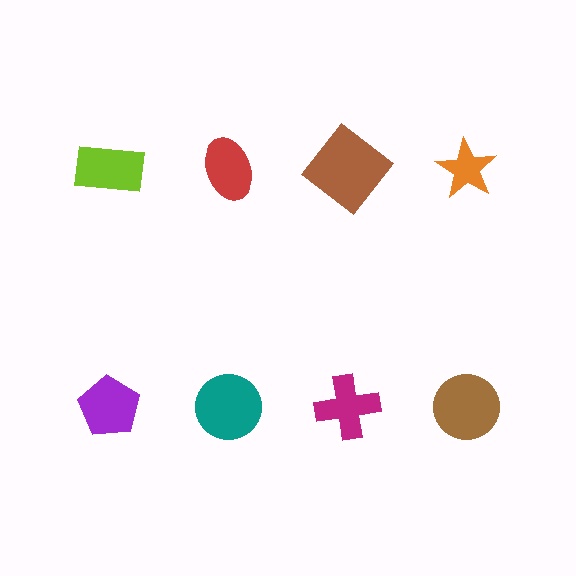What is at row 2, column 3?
A magenta cross.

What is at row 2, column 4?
A brown circle.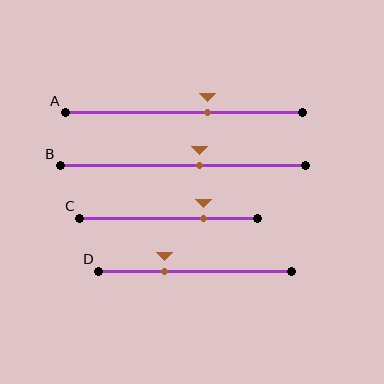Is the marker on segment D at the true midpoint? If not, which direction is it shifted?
No, the marker on segment D is shifted to the left by about 16% of the segment length.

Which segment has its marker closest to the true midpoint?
Segment B has its marker closest to the true midpoint.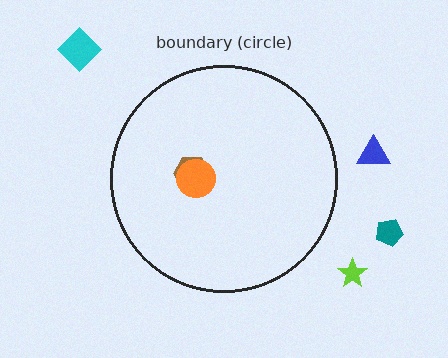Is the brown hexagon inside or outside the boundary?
Inside.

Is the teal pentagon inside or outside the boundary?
Outside.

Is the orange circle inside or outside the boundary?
Inside.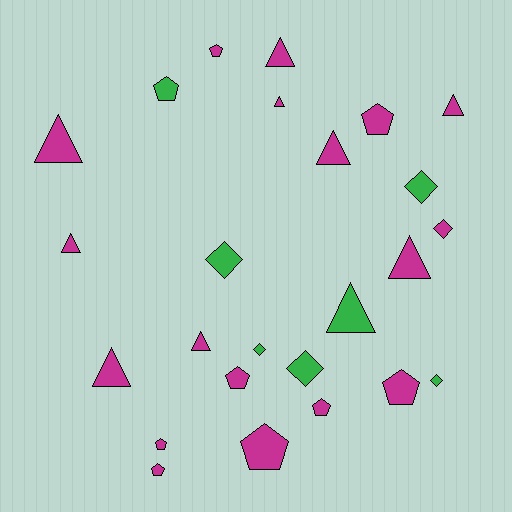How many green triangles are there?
There is 1 green triangle.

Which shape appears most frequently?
Triangle, with 10 objects.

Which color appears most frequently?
Magenta, with 18 objects.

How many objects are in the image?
There are 25 objects.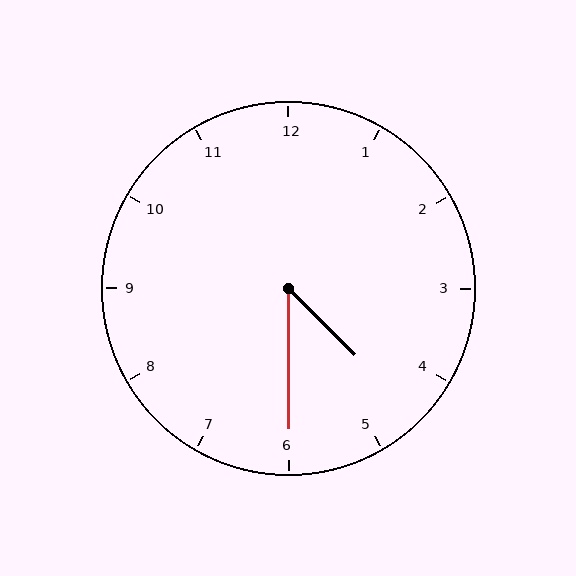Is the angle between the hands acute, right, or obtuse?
It is acute.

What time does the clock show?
4:30.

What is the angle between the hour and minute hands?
Approximately 45 degrees.